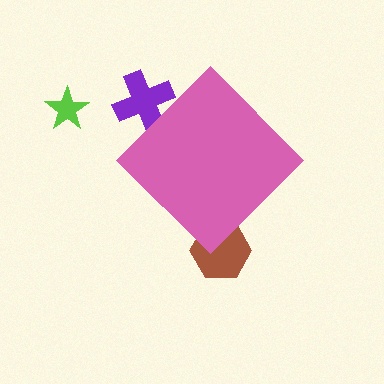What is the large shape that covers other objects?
A pink diamond.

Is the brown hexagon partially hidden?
Yes, the brown hexagon is partially hidden behind the pink diamond.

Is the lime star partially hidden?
No, the lime star is fully visible.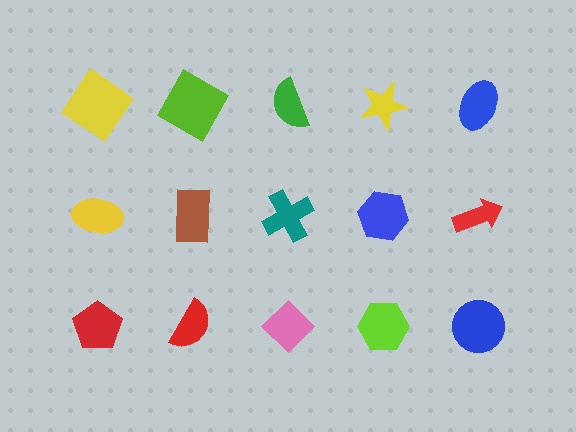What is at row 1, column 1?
A yellow diamond.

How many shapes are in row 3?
5 shapes.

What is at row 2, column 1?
A yellow ellipse.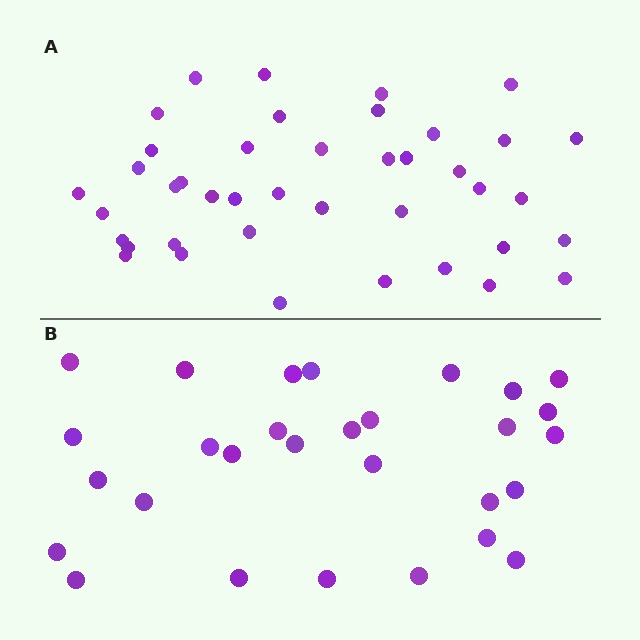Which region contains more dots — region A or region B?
Region A (the top region) has more dots.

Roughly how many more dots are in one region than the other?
Region A has roughly 12 or so more dots than region B.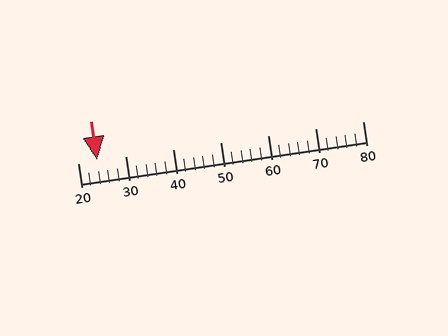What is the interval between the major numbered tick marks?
The major tick marks are spaced 10 units apart.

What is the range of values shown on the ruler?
The ruler shows values from 20 to 80.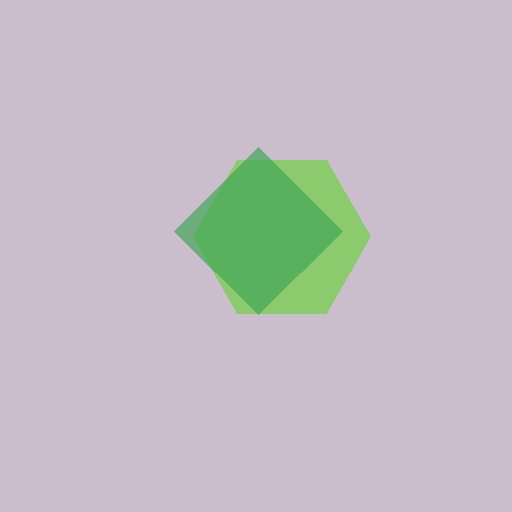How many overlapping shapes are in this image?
There are 2 overlapping shapes in the image.